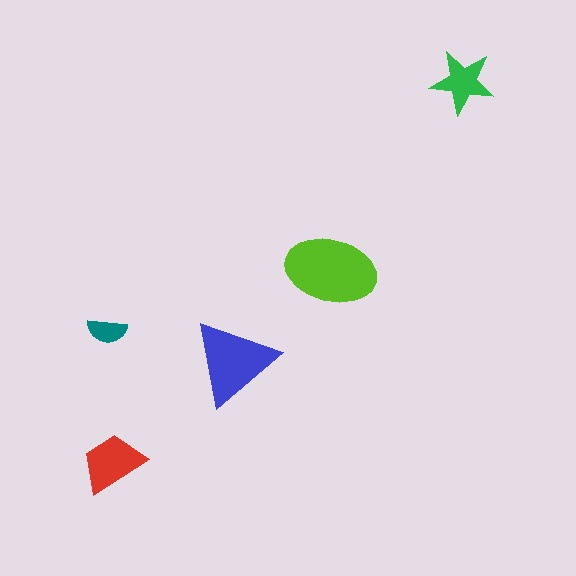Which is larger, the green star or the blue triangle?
The blue triangle.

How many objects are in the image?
There are 5 objects in the image.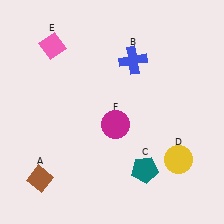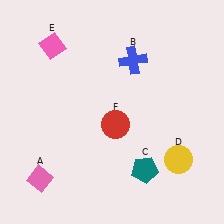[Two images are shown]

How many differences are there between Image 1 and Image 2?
There are 2 differences between the two images.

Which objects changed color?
A changed from brown to pink. F changed from magenta to red.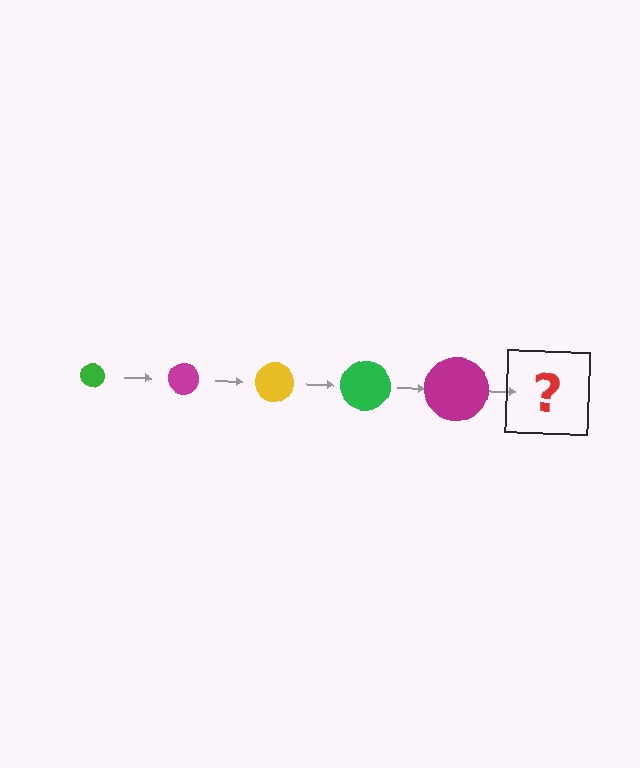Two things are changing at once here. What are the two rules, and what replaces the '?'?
The two rules are that the circle grows larger each step and the color cycles through green, magenta, and yellow. The '?' should be a yellow circle, larger than the previous one.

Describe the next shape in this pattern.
It should be a yellow circle, larger than the previous one.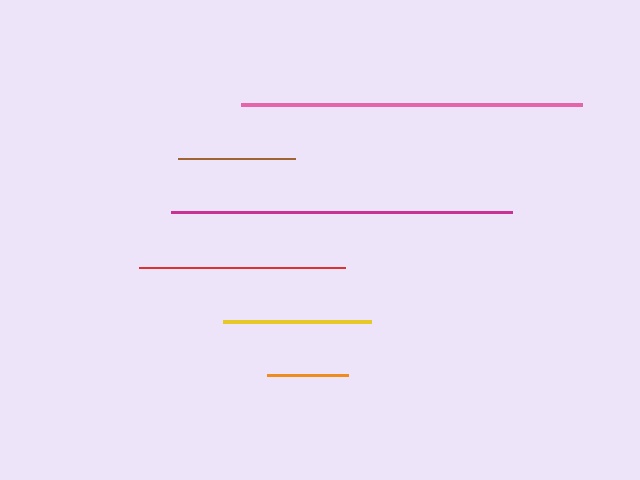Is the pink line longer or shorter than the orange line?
The pink line is longer than the orange line.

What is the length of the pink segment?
The pink segment is approximately 341 pixels long.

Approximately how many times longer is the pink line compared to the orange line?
The pink line is approximately 4.2 times the length of the orange line.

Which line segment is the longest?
The magenta line is the longest at approximately 341 pixels.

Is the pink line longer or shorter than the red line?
The pink line is longer than the red line.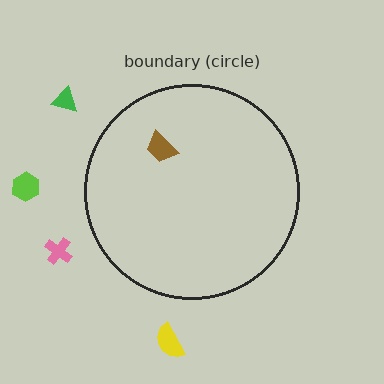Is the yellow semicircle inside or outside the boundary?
Outside.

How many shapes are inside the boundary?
1 inside, 4 outside.